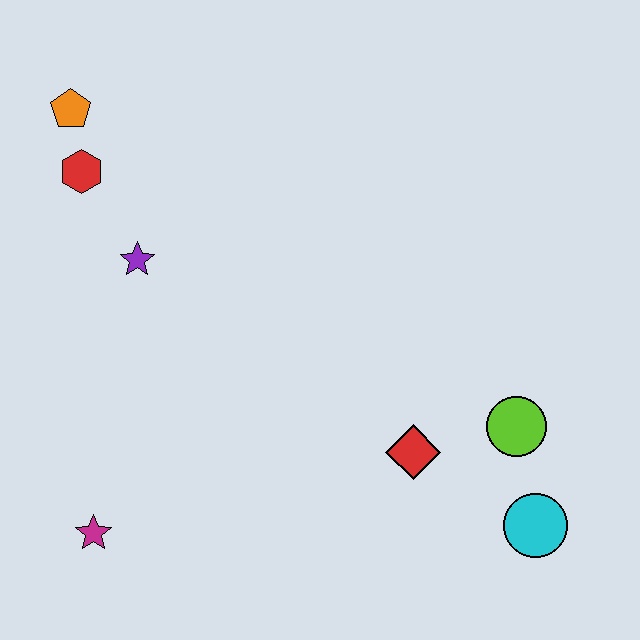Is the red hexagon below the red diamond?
No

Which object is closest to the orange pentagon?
The red hexagon is closest to the orange pentagon.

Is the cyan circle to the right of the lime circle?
Yes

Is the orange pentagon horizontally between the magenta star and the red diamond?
No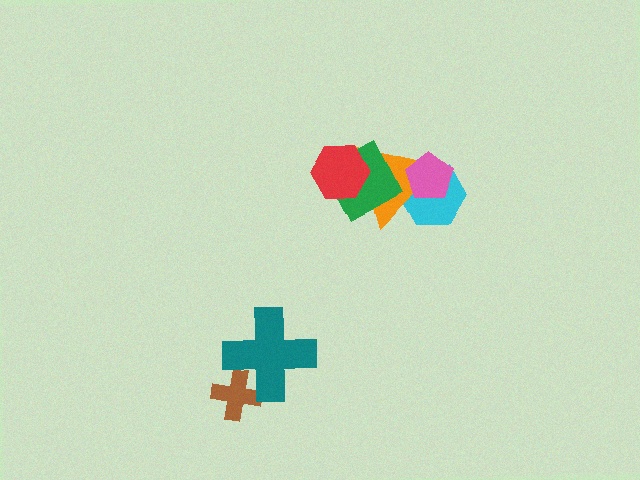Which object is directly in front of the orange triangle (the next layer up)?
The green square is directly in front of the orange triangle.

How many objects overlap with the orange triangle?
4 objects overlap with the orange triangle.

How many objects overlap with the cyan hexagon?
2 objects overlap with the cyan hexagon.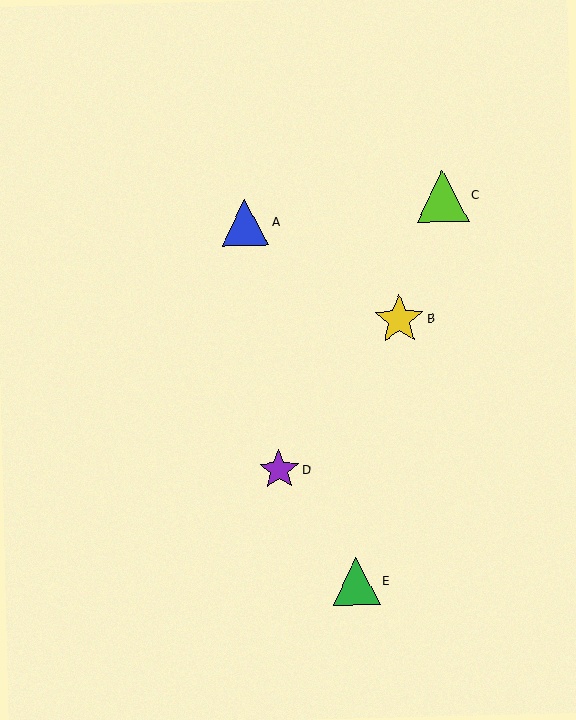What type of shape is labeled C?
Shape C is a lime triangle.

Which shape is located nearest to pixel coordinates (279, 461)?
The purple star (labeled D) at (279, 470) is nearest to that location.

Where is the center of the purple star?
The center of the purple star is at (279, 470).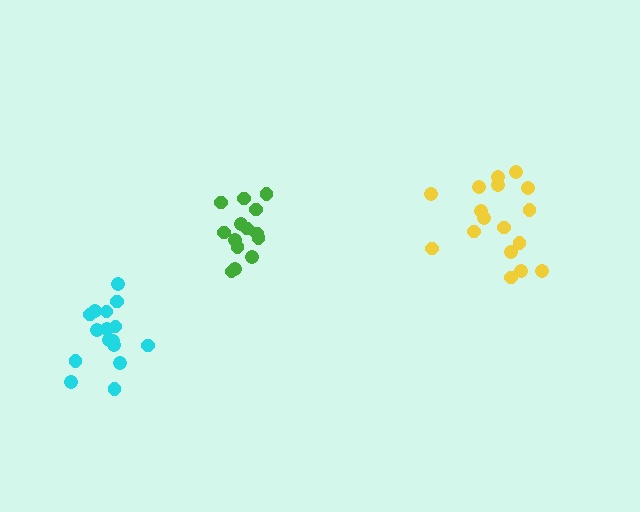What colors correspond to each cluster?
The clusters are colored: green, yellow, cyan.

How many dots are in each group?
Group 1: 14 dots, Group 2: 17 dots, Group 3: 16 dots (47 total).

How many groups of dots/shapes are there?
There are 3 groups.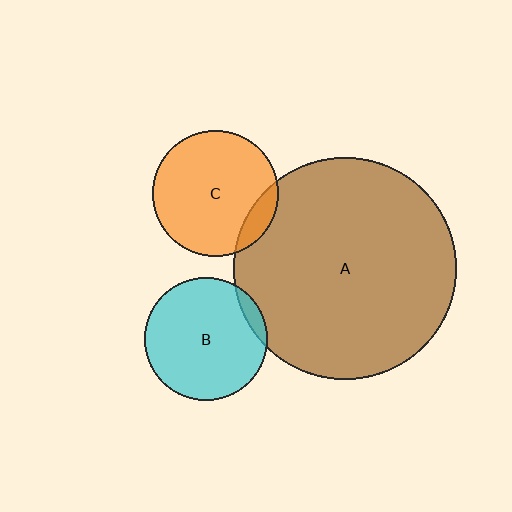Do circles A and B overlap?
Yes.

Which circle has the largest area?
Circle A (brown).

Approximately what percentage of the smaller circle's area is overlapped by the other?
Approximately 5%.